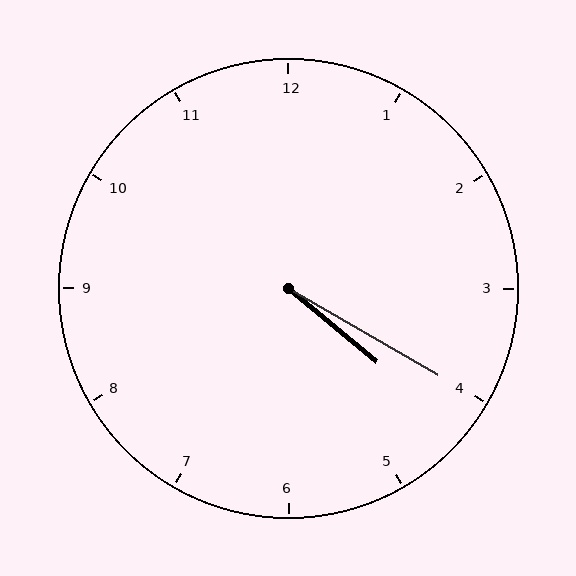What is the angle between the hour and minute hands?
Approximately 10 degrees.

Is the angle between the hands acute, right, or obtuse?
It is acute.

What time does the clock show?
4:20.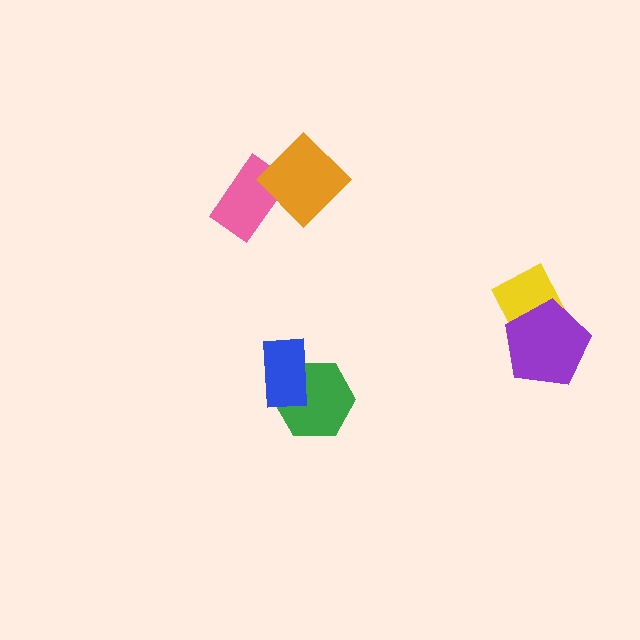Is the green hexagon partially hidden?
Yes, it is partially covered by another shape.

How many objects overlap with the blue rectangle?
1 object overlaps with the blue rectangle.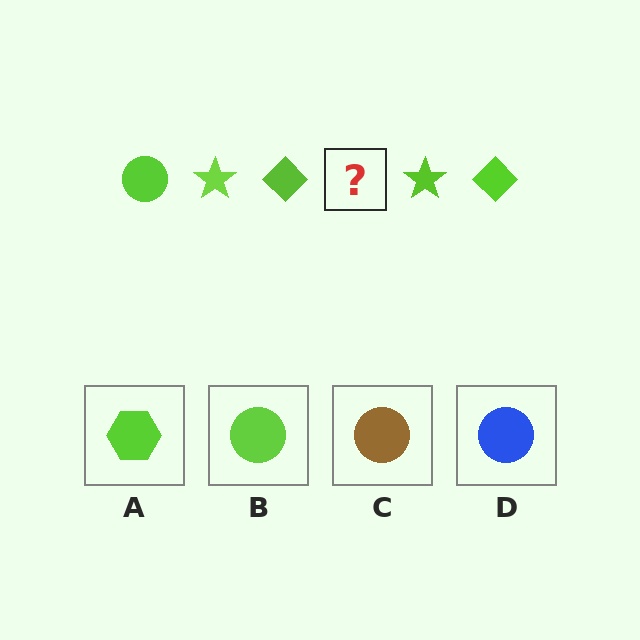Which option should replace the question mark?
Option B.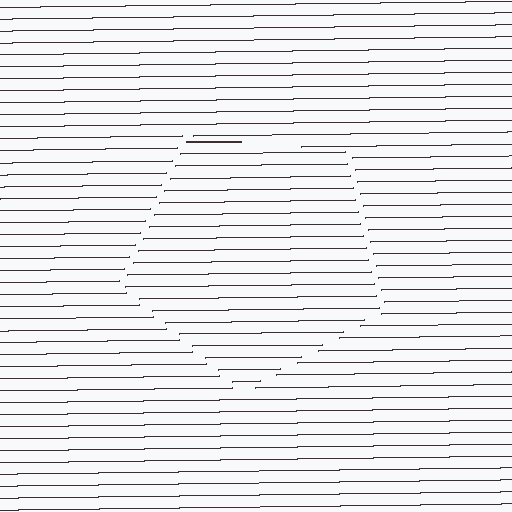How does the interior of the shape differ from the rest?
The interior of the shape contains the same grating, shifted by half a period — the contour is defined by the phase discontinuity where line-ends from the inner and outer gratings abut.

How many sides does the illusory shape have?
5 sides — the line-ends trace a pentagon.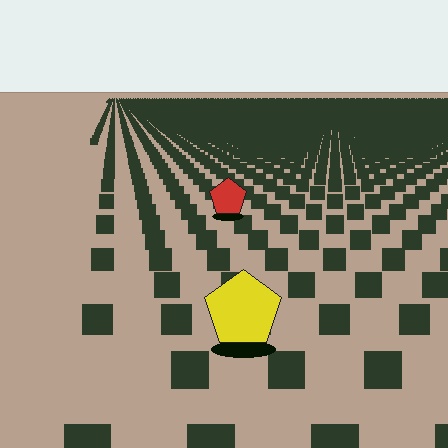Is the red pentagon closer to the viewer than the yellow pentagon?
No. The yellow pentagon is closer — you can tell from the texture gradient: the ground texture is coarser near it.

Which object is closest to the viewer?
The yellow pentagon is closest. The texture marks near it are larger and more spread out.